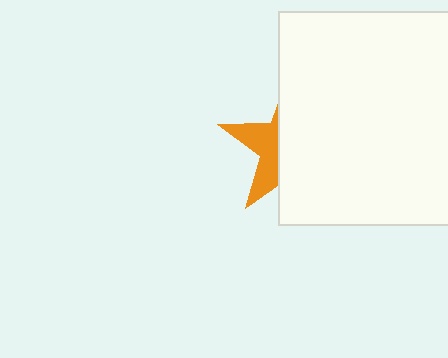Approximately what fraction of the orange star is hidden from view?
Roughly 66% of the orange star is hidden behind the white rectangle.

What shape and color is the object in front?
The object in front is a white rectangle.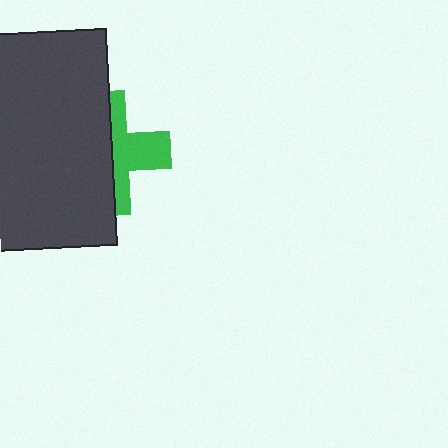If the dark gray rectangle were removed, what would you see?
You would see the complete green cross.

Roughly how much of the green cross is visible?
A small part of it is visible (roughly 42%).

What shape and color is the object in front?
The object in front is a dark gray rectangle.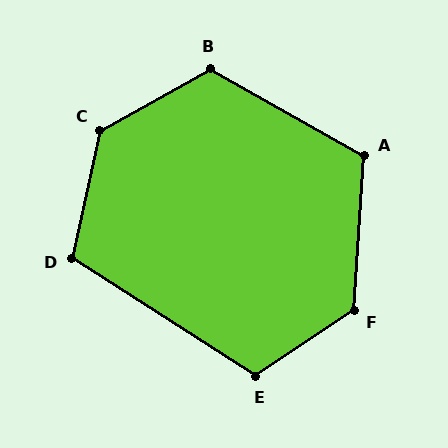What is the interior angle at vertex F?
Approximately 128 degrees (obtuse).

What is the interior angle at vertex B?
Approximately 122 degrees (obtuse).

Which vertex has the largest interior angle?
C, at approximately 131 degrees.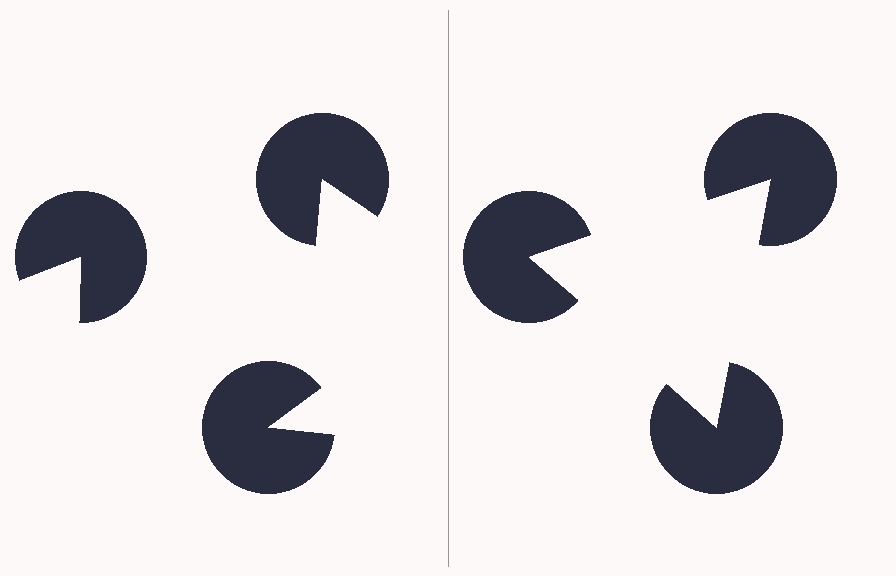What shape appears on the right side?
An illusory triangle.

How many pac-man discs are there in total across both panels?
6 — 3 on each side.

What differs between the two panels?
The pac-man discs are positioned identically on both sides; only the wedge orientations differ. On the right they align to a triangle; on the left they are misaligned.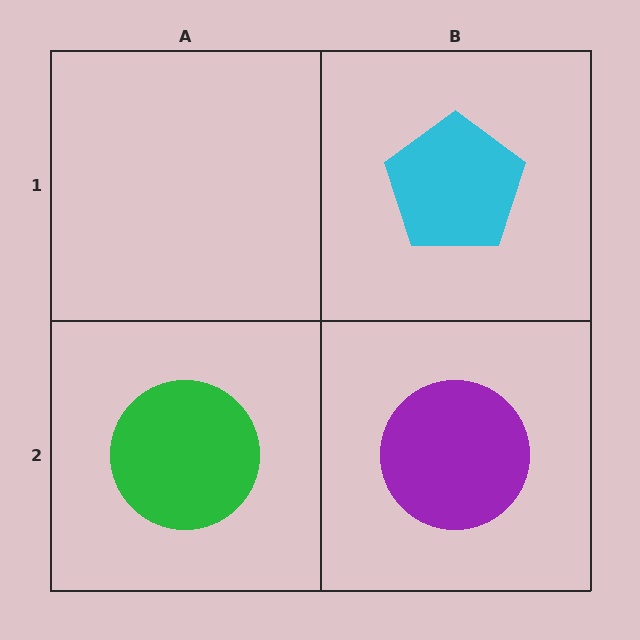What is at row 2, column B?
A purple circle.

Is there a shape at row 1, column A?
No, that cell is empty.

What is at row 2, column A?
A green circle.